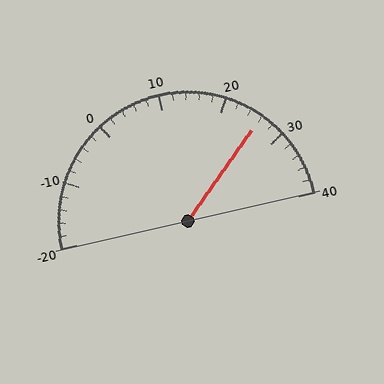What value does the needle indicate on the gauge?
The needle indicates approximately 26.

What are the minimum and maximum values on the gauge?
The gauge ranges from -20 to 40.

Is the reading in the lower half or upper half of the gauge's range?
The reading is in the upper half of the range (-20 to 40).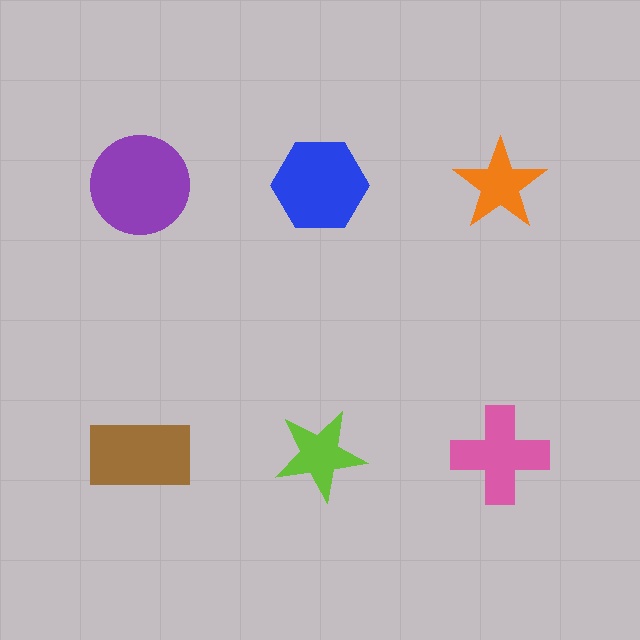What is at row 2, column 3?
A pink cross.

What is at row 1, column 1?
A purple circle.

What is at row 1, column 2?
A blue hexagon.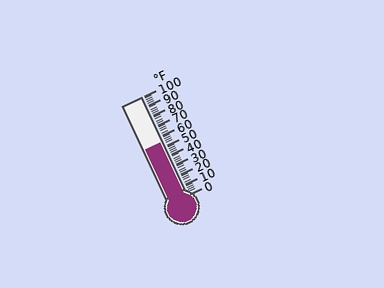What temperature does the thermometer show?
The thermometer shows approximately 54°F.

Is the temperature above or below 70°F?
The temperature is below 70°F.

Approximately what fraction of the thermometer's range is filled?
The thermometer is filled to approximately 55% of its range.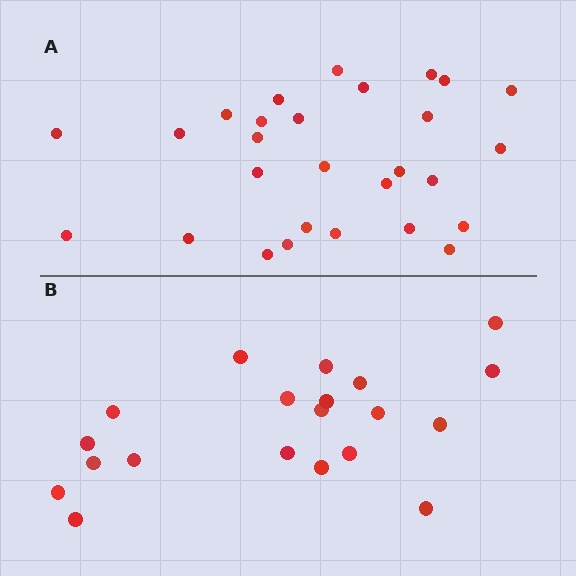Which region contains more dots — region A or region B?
Region A (the top region) has more dots.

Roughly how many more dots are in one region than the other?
Region A has roughly 8 or so more dots than region B.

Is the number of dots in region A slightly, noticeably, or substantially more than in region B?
Region A has noticeably more, but not dramatically so. The ratio is roughly 1.4 to 1.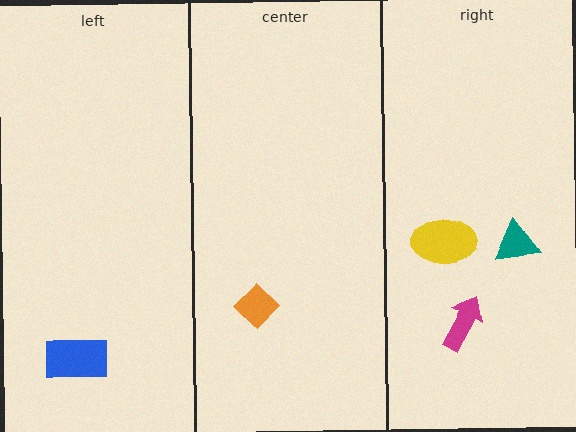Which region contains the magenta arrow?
The right region.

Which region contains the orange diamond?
The center region.